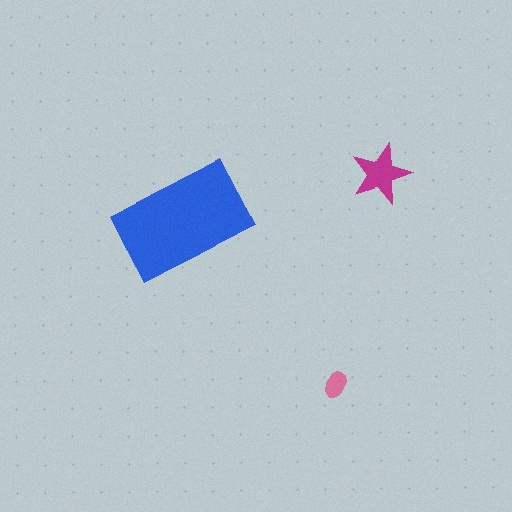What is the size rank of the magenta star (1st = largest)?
2nd.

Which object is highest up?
The magenta star is topmost.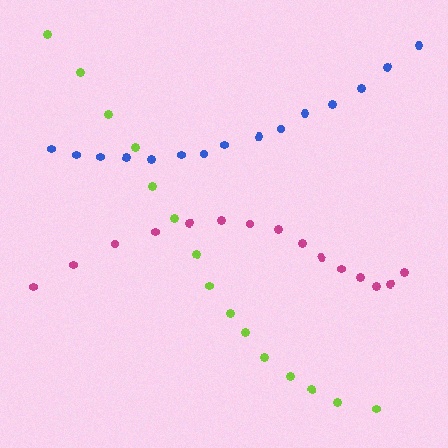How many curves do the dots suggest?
There are 3 distinct paths.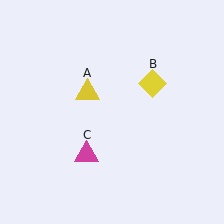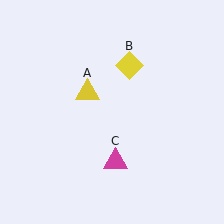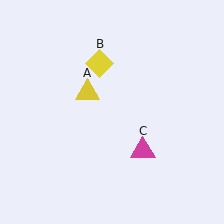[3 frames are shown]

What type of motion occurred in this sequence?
The yellow diamond (object B), magenta triangle (object C) rotated counterclockwise around the center of the scene.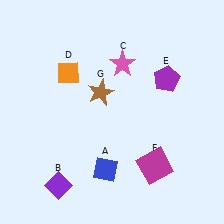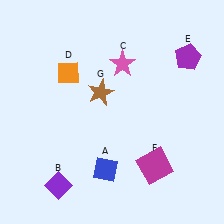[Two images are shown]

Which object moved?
The purple pentagon (E) moved right.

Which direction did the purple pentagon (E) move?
The purple pentagon (E) moved right.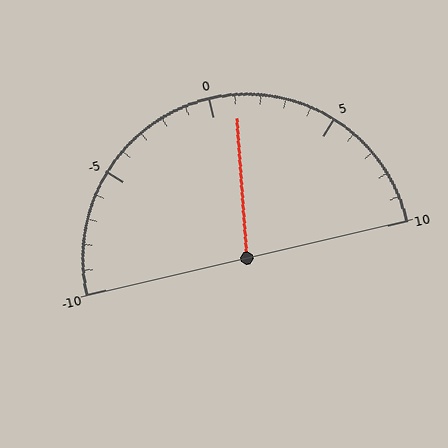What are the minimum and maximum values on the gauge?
The gauge ranges from -10 to 10.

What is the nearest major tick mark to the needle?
The nearest major tick mark is 0.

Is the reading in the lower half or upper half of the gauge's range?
The reading is in the upper half of the range (-10 to 10).